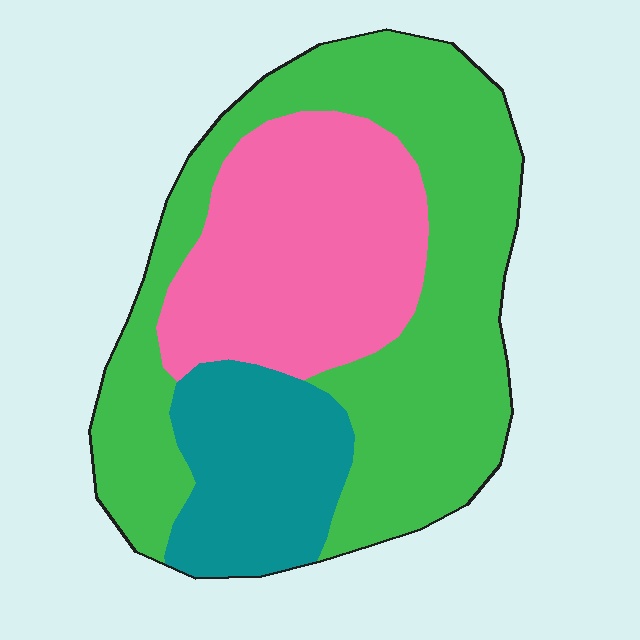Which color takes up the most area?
Green, at roughly 50%.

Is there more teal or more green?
Green.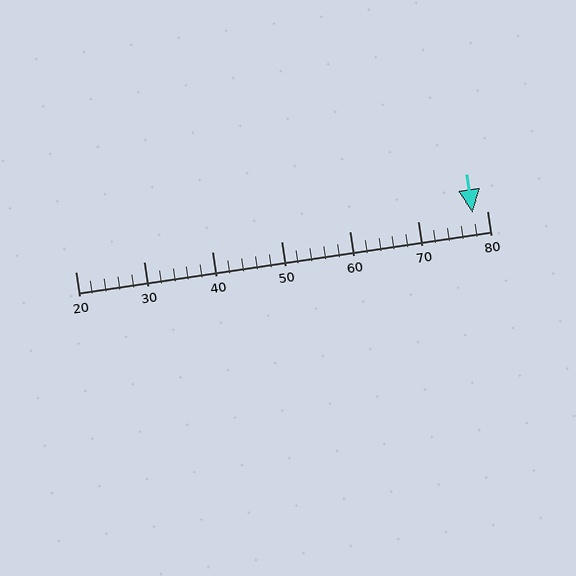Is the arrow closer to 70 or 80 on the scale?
The arrow is closer to 80.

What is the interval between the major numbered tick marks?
The major tick marks are spaced 10 units apart.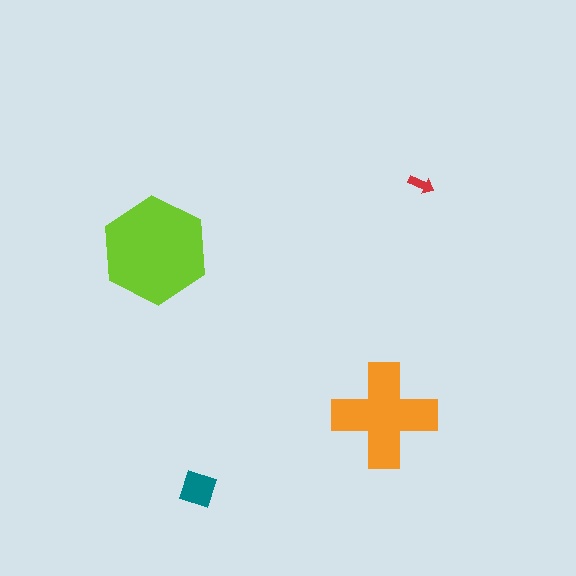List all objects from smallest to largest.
The red arrow, the teal square, the orange cross, the lime hexagon.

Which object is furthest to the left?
The lime hexagon is leftmost.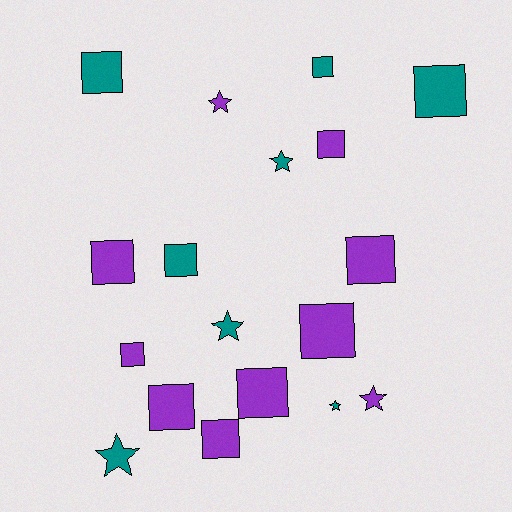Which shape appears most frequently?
Square, with 12 objects.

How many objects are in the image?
There are 18 objects.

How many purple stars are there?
There are 2 purple stars.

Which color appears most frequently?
Purple, with 10 objects.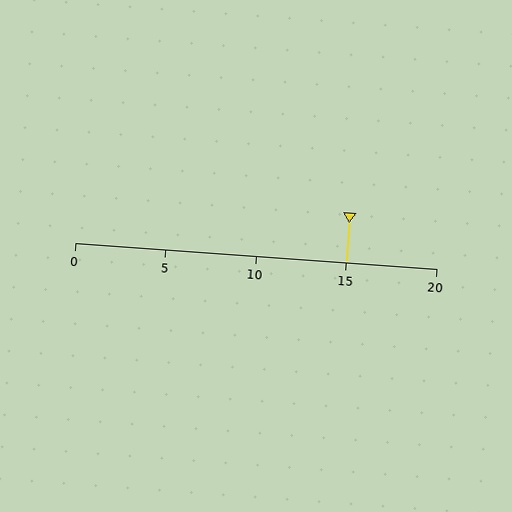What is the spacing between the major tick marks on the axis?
The major ticks are spaced 5 apart.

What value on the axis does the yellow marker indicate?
The marker indicates approximately 15.